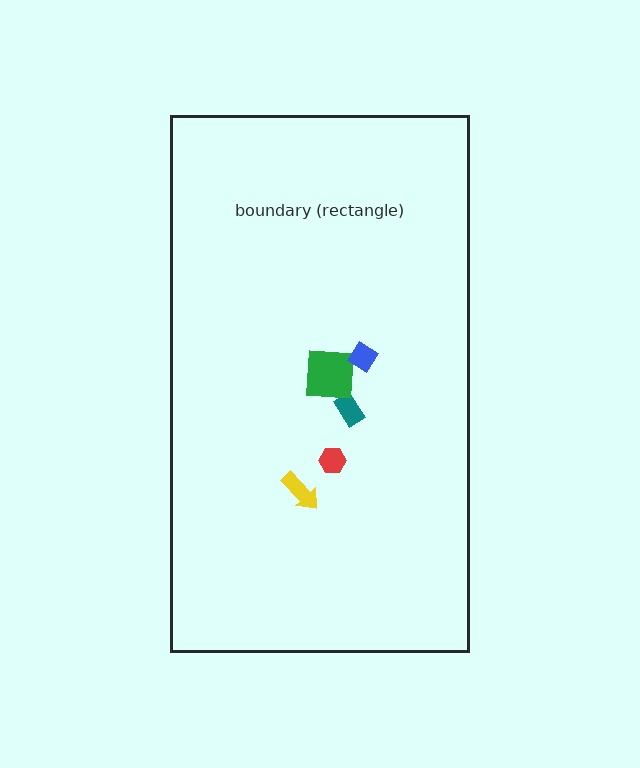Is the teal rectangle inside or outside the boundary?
Inside.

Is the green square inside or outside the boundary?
Inside.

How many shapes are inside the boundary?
5 inside, 0 outside.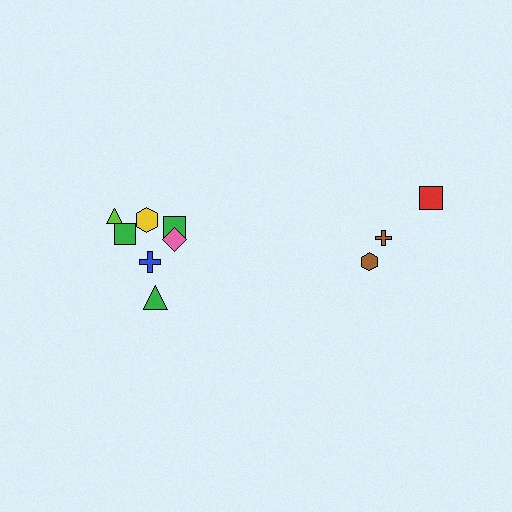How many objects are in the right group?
There are 3 objects.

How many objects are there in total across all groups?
There are 10 objects.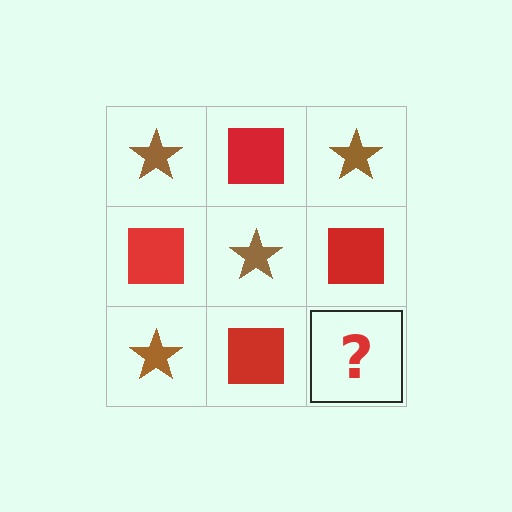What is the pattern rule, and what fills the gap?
The rule is that it alternates brown star and red square in a checkerboard pattern. The gap should be filled with a brown star.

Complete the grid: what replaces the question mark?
The question mark should be replaced with a brown star.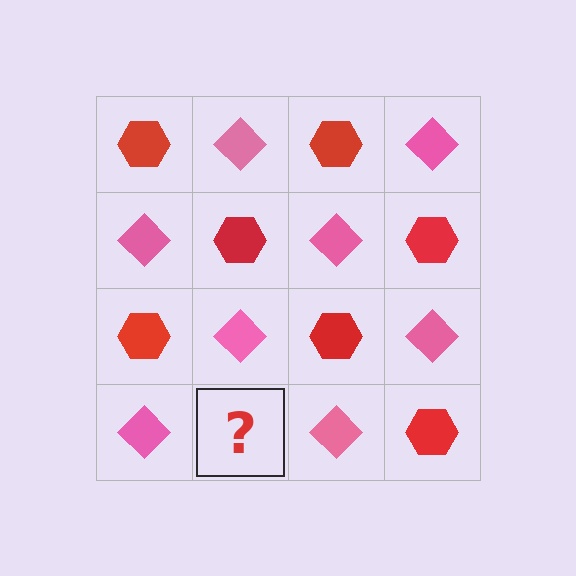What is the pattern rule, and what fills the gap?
The rule is that it alternates red hexagon and pink diamond in a checkerboard pattern. The gap should be filled with a red hexagon.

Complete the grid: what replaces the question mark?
The question mark should be replaced with a red hexagon.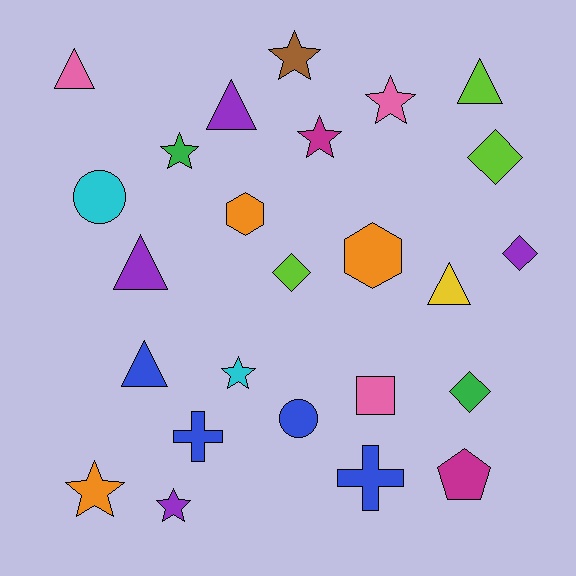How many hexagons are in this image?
There are 2 hexagons.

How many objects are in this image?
There are 25 objects.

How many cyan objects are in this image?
There are 2 cyan objects.